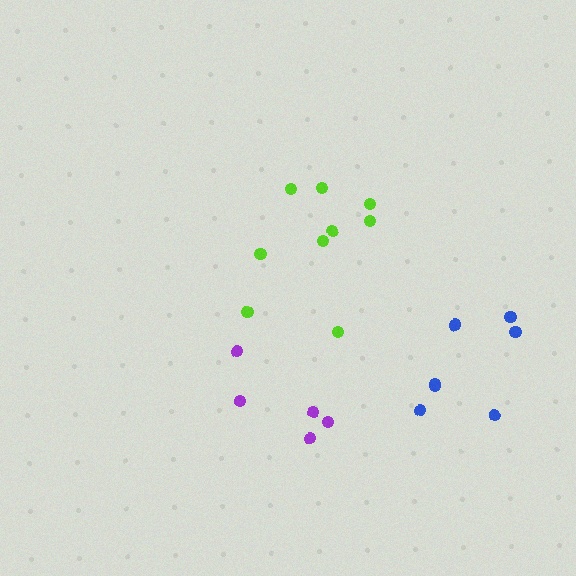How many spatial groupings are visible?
There are 3 spatial groupings.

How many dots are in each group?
Group 1: 5 dots, Group 2: 9 dots, Group 3: 7 dots (21 total).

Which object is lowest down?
The purple cluster is bottommost.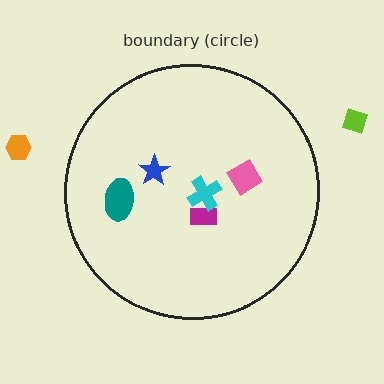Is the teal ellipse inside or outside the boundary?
Inside.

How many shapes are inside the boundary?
5 inside, 2 outside.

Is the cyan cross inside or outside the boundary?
Inside.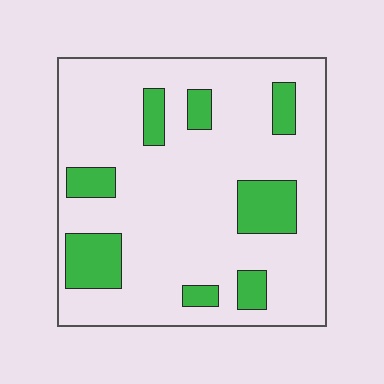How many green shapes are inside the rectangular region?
8.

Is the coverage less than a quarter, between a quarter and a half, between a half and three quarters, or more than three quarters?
Less than a quarter.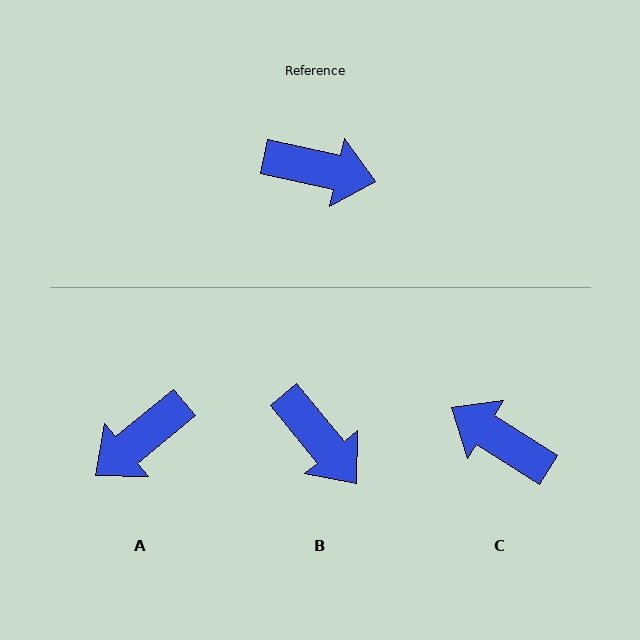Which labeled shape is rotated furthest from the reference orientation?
C, about 160 degrees away.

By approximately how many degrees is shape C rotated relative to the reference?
Approximately 160 degrees counter-clockwise.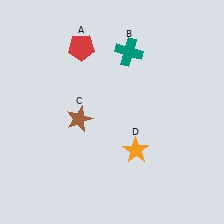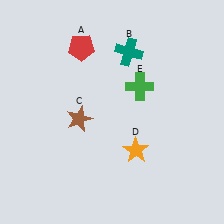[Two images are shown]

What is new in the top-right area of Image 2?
A green cross (E) was added in the top-right area of Image 2.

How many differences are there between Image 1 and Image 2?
There is 1 difference between the two images.